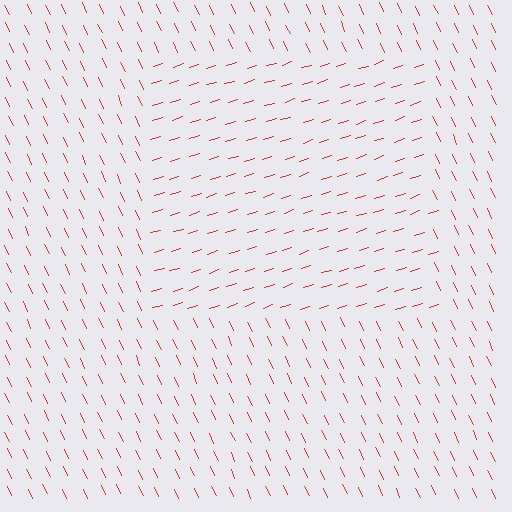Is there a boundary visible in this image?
Yes, there is a texture boundary formed by a change in line orientation.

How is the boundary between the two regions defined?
The boundary is defined purely by a change in line orientation (approximately 83 degrees difference). All lines are the same color and thickness.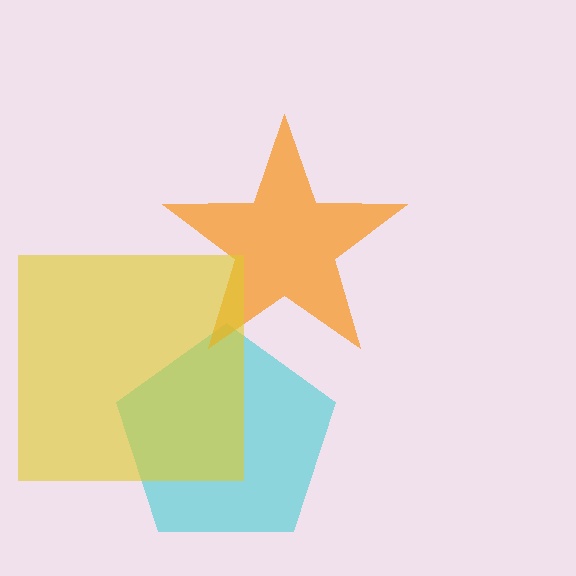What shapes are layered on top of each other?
The layered shapes are: a cyan pentagon, an orange star, a yellow square.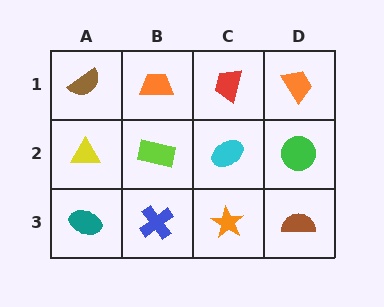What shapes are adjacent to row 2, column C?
A red trapezoid (row 1, column C), an orange star (row 3, column C), a lime rectangle (row 2, column B), a green circle (row 2, column D).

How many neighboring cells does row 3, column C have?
3.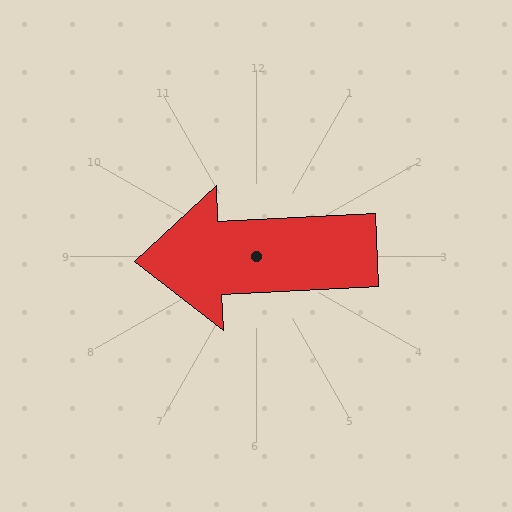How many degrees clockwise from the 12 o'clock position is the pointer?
Approximately 267 degrees.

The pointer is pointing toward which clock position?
Roughly 9 o'clock.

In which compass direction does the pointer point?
West.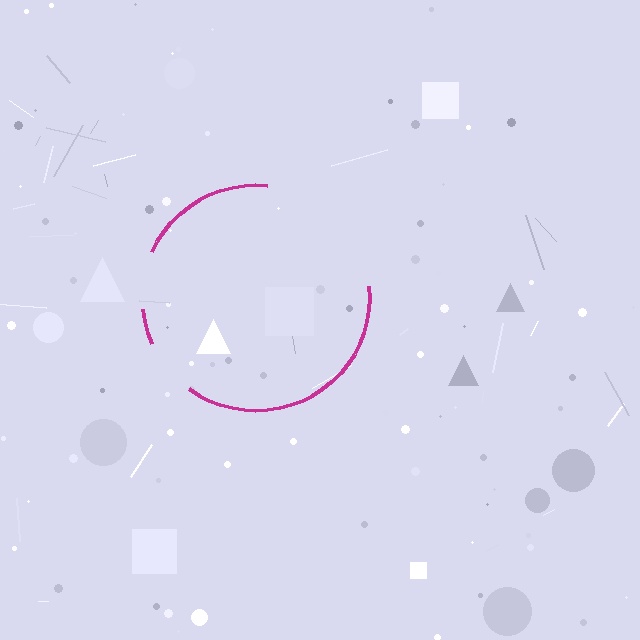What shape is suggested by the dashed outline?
The dashed outline suggests a circle.